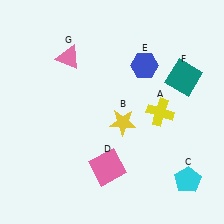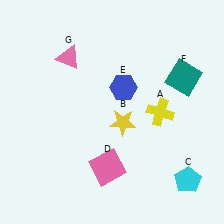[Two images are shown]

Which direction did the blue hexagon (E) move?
The blue hexagon (E) moved down.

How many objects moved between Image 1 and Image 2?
1 object moved between the two images.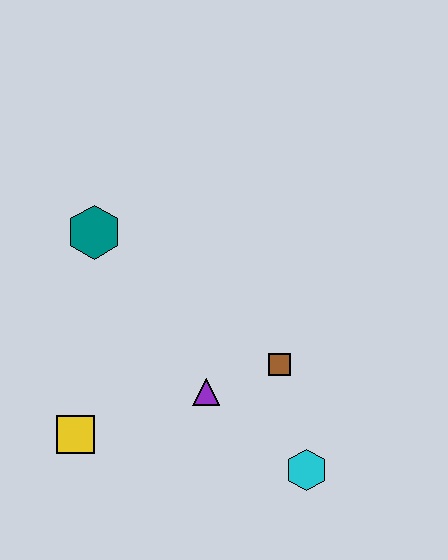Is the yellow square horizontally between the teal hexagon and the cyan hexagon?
No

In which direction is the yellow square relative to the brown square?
The yellow square is to the left of the brown square.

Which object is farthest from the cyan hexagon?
The teal hexagon is farthest from the cyan hexagon.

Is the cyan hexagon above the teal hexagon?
No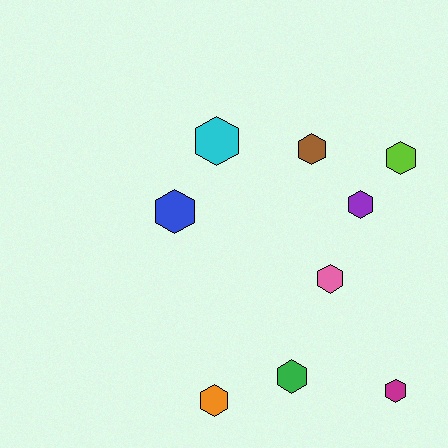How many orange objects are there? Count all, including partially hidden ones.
There is 1 orange object.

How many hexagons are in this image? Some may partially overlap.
There are 9 hexagons.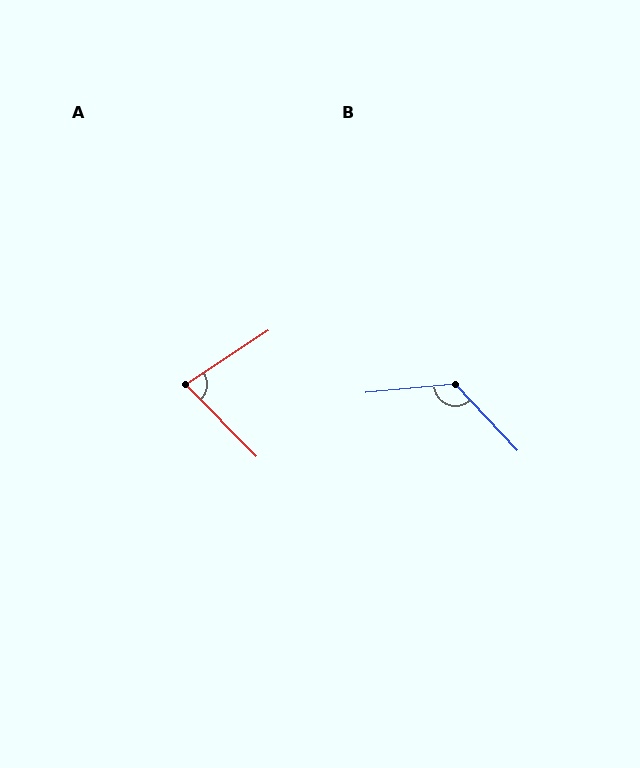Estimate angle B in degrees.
Approximately 128 degrees.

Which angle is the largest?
B, at approximately 128 degrees.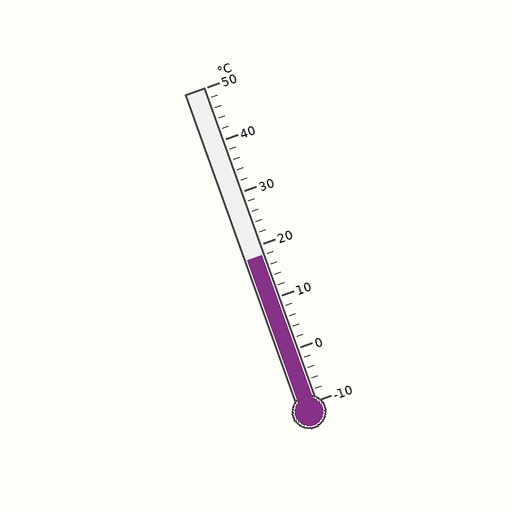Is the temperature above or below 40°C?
The temperature is below 40°C.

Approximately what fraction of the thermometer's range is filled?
The thermometer is filled to approximately 45% of its range.